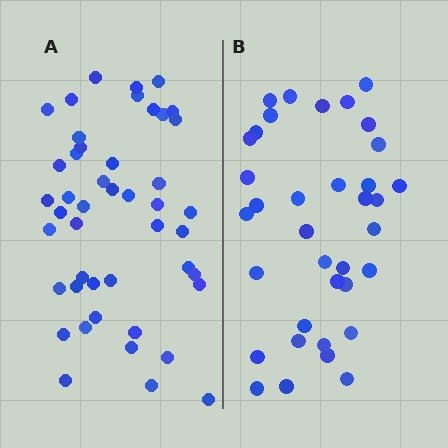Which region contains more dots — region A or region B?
Region A (the left region) has more dots.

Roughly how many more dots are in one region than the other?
Region A has roughly 10 or so more dots than region B.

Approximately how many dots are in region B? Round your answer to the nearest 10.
About 40 dots. (The exact count is 36, which rounds to 40.)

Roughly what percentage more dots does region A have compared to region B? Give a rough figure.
About 30% more.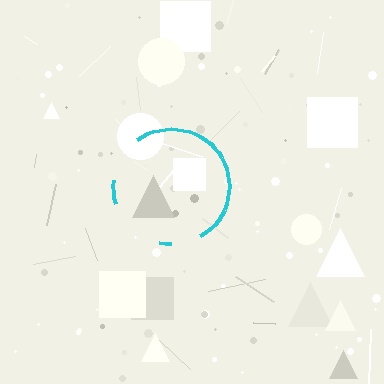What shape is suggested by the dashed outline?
The dashed outline suggests a circle.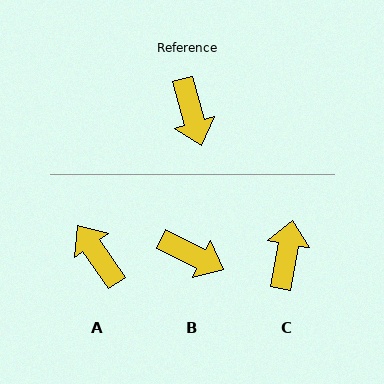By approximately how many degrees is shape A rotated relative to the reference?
Approximately 161 degrees clockwise.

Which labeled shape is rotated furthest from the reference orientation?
A, about 161 degrees away.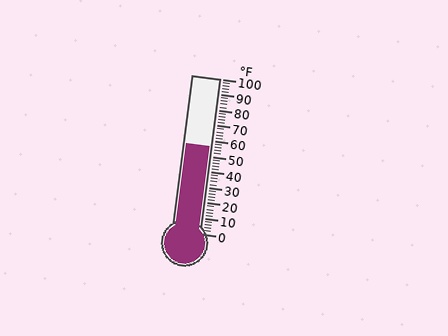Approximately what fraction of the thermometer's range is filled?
The thermometer is filled to approximately 55% of its range.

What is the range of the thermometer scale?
The thermometer scale ranges from 0°F to 100°F.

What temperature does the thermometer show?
The thermometer shows approximately 56°F.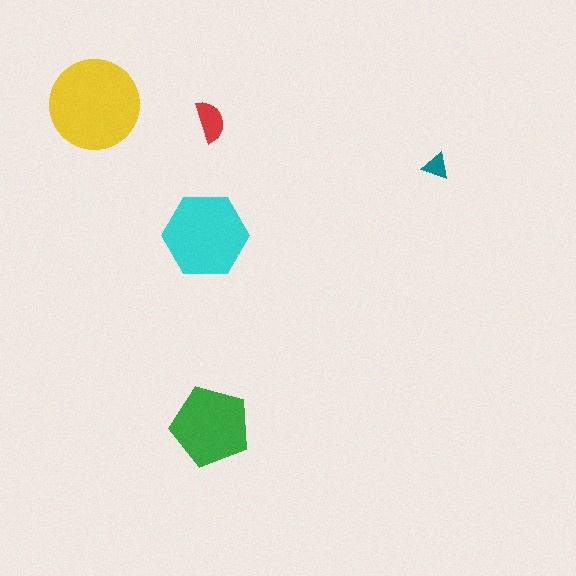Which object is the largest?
The yellow circle.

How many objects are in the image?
There are 5 objects in the image.